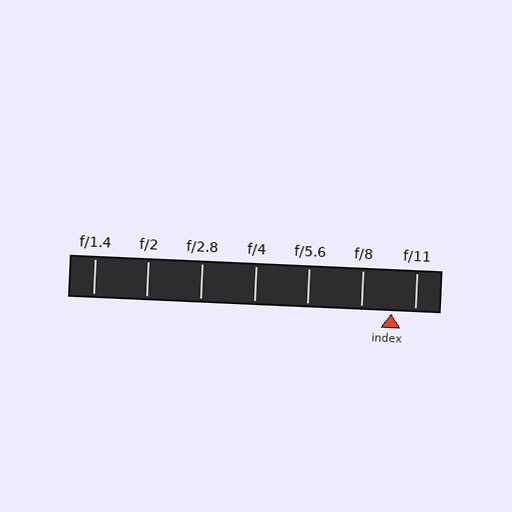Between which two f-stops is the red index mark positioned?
The index mark is between f/8 and f/11.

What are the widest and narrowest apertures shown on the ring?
The widest aperture shown is f/1.4 and the narrowest is f/11.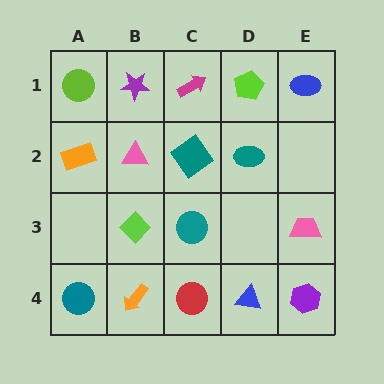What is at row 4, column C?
A red circle.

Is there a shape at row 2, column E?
No, that cell is empty.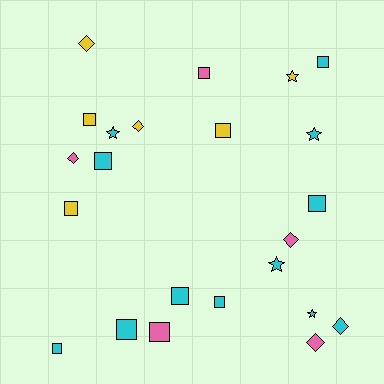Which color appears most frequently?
Cyan, with 12 objects.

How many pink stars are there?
There are no pink stars.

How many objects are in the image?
There are 23 objects.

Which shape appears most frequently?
Square, with 12 objects.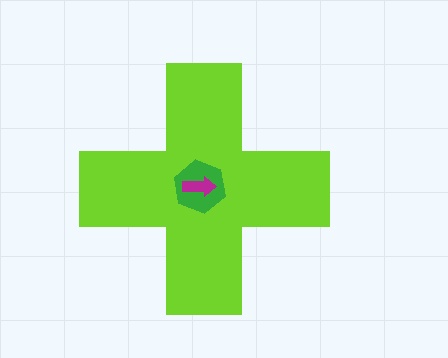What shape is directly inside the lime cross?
The green hexagon.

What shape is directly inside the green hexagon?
The magenta arrow.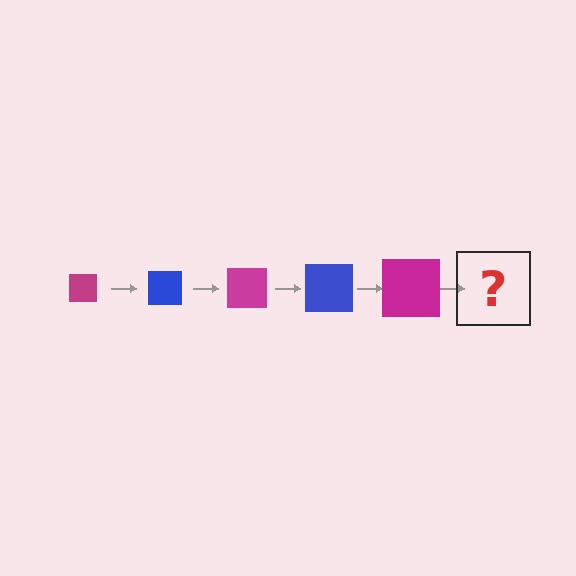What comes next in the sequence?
The next element should be a blue square, larger than the previous one.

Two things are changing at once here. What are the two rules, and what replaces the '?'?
The two rules are that the square grows larger each step and the color cycles through magenta and blue. The '?' should be a blue square, larger than the previous one.